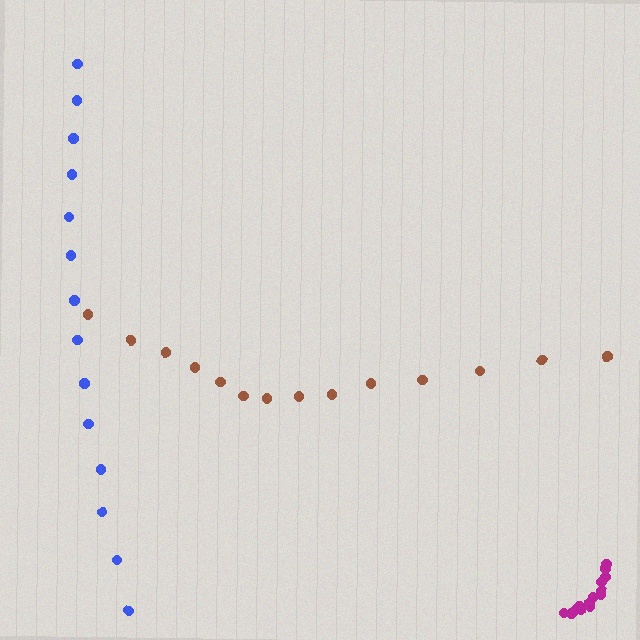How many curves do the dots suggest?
There are 3 distinct paths.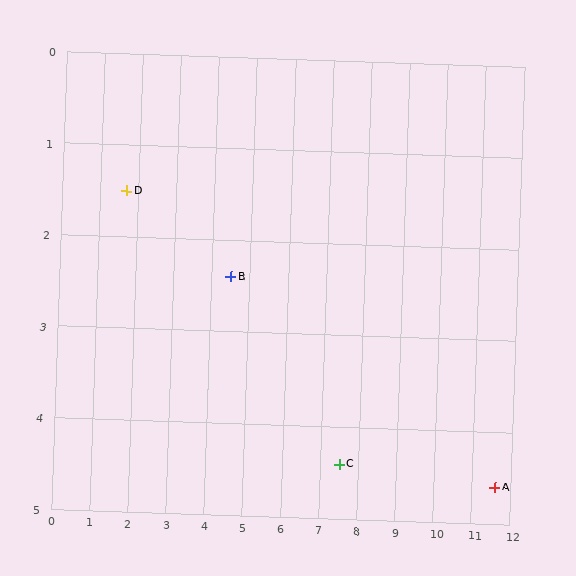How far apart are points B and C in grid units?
Points B and C are about 3.6 grid units apart.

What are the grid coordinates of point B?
Point B is at approximately (4.5, 2.4).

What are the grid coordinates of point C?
Point C is at approximately (7.5, 4.4).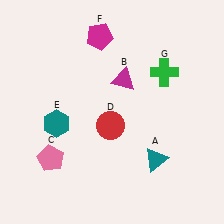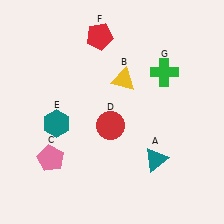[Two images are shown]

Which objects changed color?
B changed from magenta to yellow. F changed from magenta to red.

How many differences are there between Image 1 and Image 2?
There are 2 differences between the two images.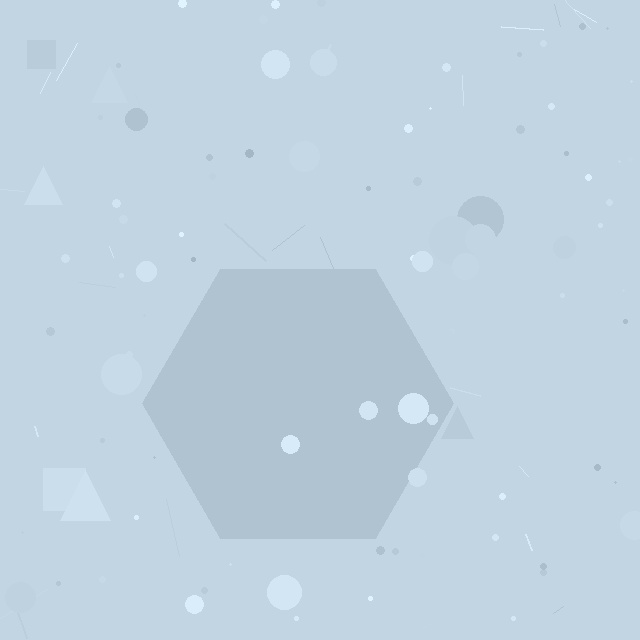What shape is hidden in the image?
A hexagon is hidden in the image.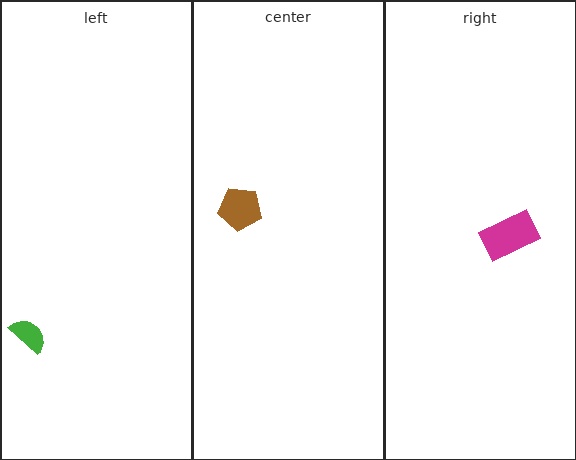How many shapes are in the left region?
1.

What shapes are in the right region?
The magenta rectangle.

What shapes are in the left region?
The green semicircle.